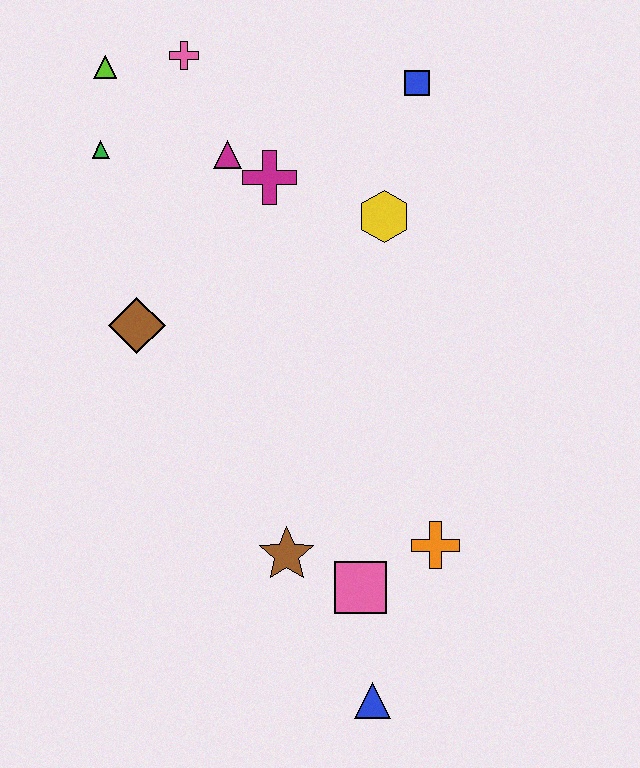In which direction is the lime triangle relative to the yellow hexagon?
The lime triangle is to the left of the yellow hexagon.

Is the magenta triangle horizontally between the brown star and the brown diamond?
Yes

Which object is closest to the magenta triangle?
The magenta cross is closest to the magenta triangle.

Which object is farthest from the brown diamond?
The blue triangle is farthest from the brown diamond.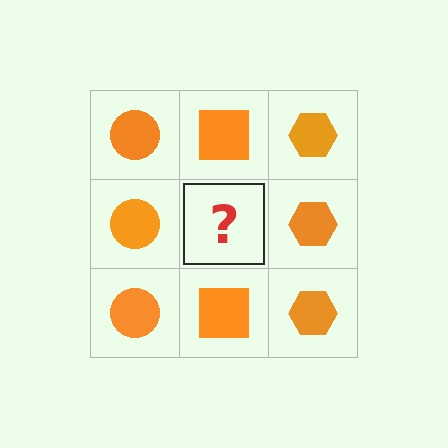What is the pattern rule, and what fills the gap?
The rule is that each column has a consistent shape. The gap should be filled with an orange square.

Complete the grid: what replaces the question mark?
The question mark should be replaced with an orange square.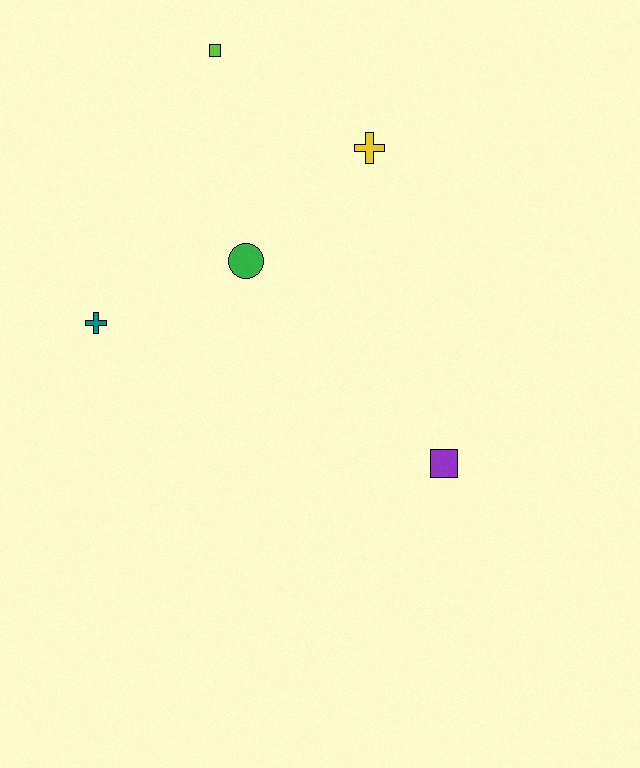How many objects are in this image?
There are 5 objects.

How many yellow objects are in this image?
There is 1 yellow object.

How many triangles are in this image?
There are no triangles.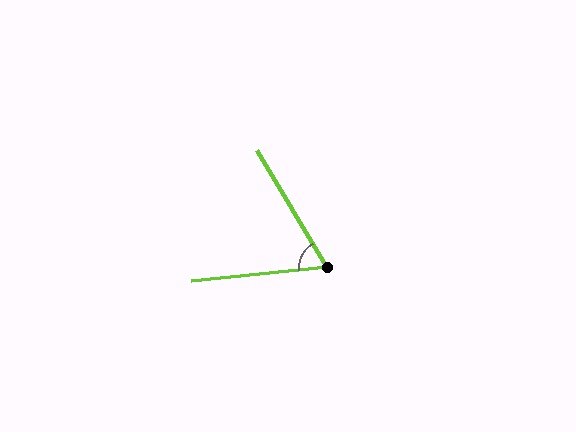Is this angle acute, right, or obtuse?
It is acute.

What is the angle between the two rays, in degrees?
Approximately 65 degrees.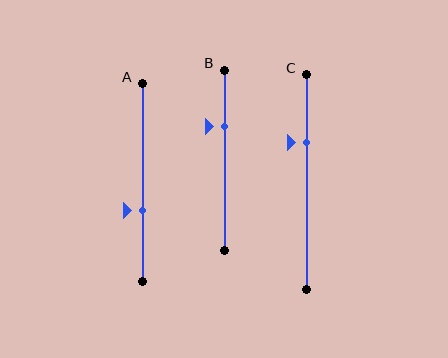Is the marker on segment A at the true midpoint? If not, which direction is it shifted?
No, the marker on segment A is shifted downward by about 14% of the segment length.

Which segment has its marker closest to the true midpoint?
Segment A has its marker closest to the true midpoint.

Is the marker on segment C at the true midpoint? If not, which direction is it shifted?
No, the marker on segment C is shifted upward by about 18% of the segment length.